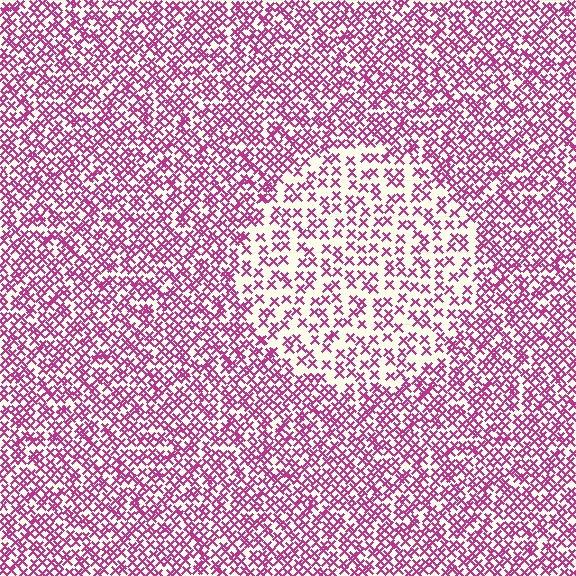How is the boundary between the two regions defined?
The boundary is defined by a change in element density (approximately 1.9x ratio). All elements are the same color, size, and shape.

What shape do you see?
I see a circle.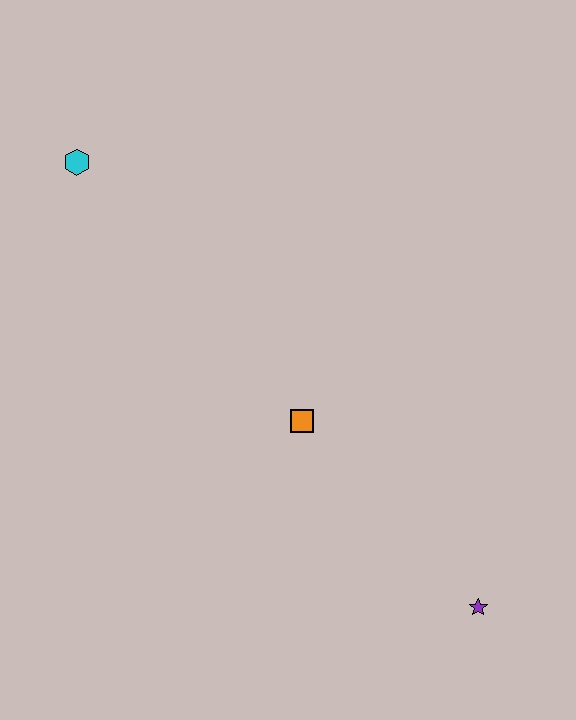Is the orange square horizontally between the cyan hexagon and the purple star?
Yes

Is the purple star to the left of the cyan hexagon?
No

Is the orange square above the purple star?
Yes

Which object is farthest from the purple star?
The cyan hexagon is farthest from the purple star.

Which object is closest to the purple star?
The orange square is closest to the purple star.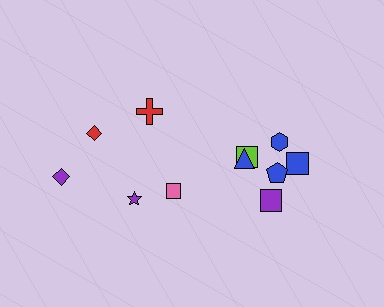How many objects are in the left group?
There are 5 objects.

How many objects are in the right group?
There are 7 objects.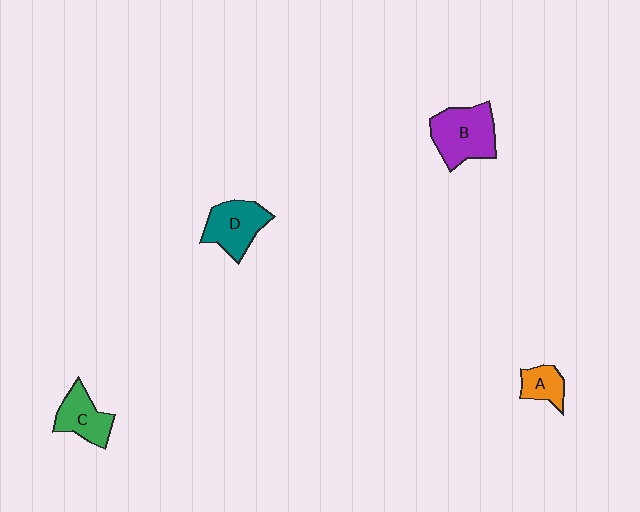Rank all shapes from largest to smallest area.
From largest to smallest: B (purple), D (teal), C (green), A (orange).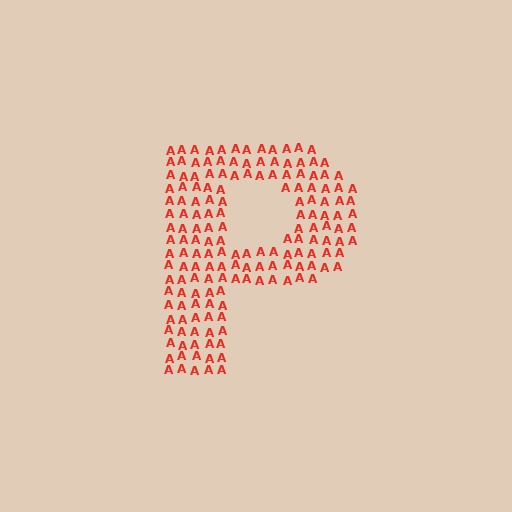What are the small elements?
The small elements are letter A's.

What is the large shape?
The large shape is the letter P.